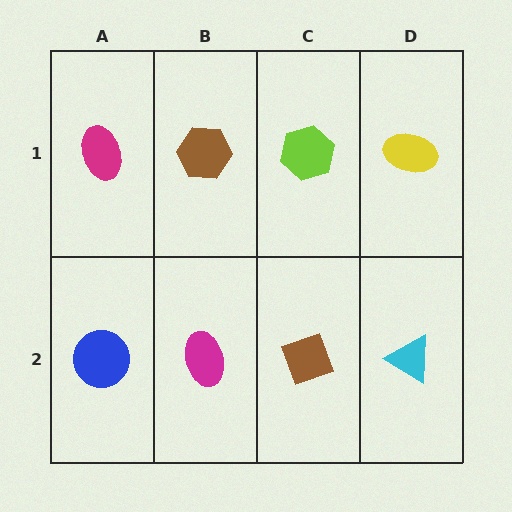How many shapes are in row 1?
4 shapes.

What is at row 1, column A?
A magenta ellipse.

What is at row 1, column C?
A lime hexagon.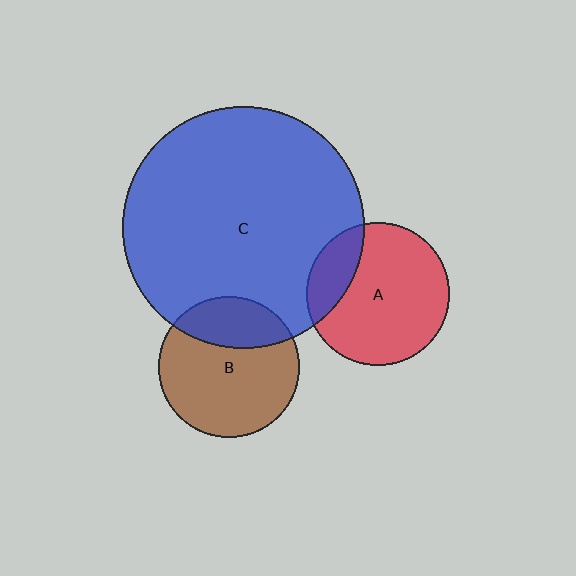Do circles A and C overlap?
Yes.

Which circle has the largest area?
Circle C (blue).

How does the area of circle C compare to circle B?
Approximately 3.0 times.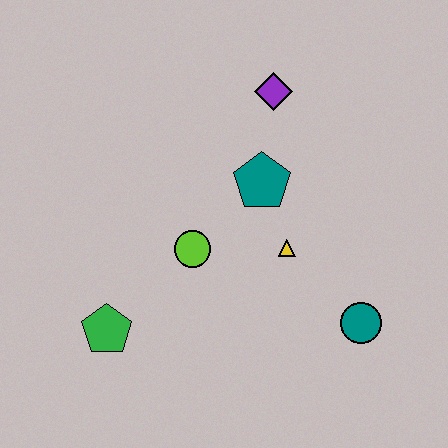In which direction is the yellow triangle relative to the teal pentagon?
The yellow triangle is below the teal pentagon.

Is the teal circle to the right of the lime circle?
Yes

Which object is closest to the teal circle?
The yellow triangle is closest to the teal circle.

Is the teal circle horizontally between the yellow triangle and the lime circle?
No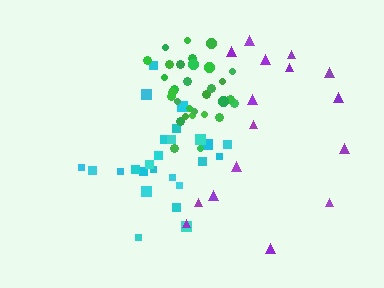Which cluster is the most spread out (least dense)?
Purple.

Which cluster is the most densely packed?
Green.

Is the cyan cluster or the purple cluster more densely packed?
Cyan.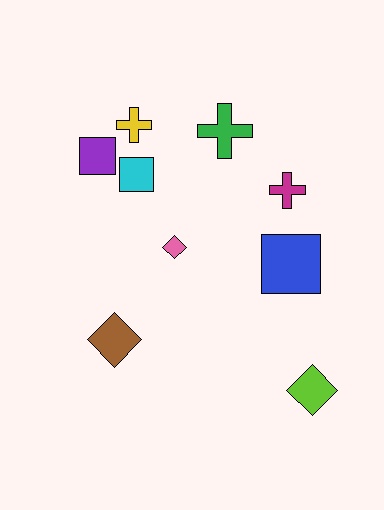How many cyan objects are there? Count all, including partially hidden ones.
There is 1 cyan object.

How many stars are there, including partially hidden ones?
There are no stars.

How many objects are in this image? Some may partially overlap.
There are 9 objects.